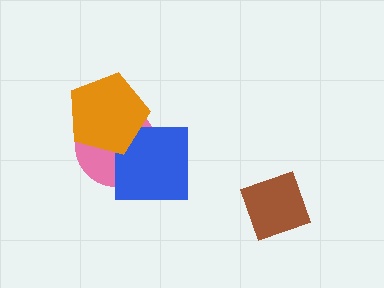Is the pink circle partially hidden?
Yes, it is partially covered by another shape.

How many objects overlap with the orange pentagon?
2 objects overlap with the orange pentagon.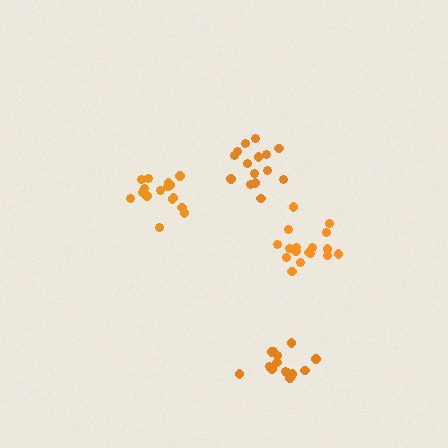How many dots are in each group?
Group 1: 17 dots, Group 2: 17 dots, Group 3: 15 dots, Group 4: 16 dots (65 total).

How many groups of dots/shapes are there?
There are 4 groups.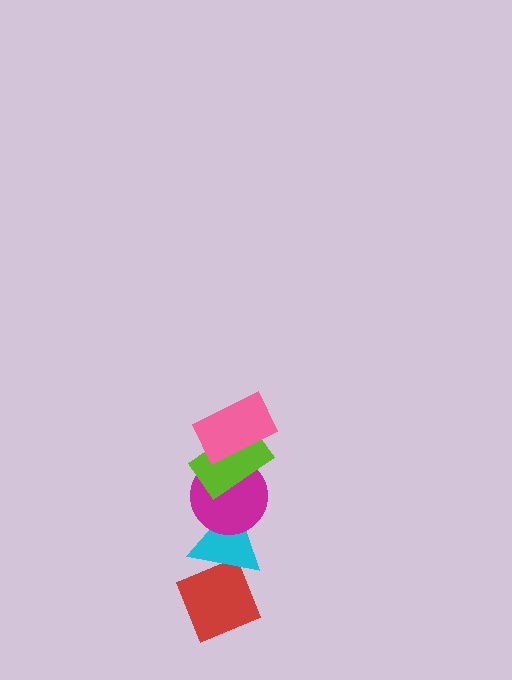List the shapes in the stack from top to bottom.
From top to bottom: the pink rectangle, the lime rectangle, the magenta circle, the cyan triangle, the red diamond.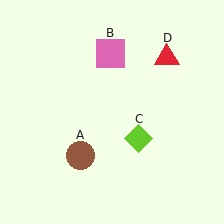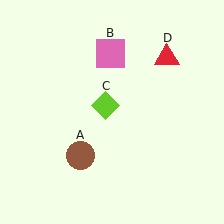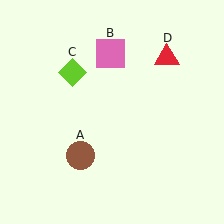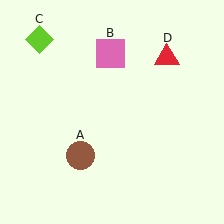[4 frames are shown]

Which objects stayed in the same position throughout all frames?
Brown circle (object A) and pink square (object B) and red triangle (object D) remained stationary.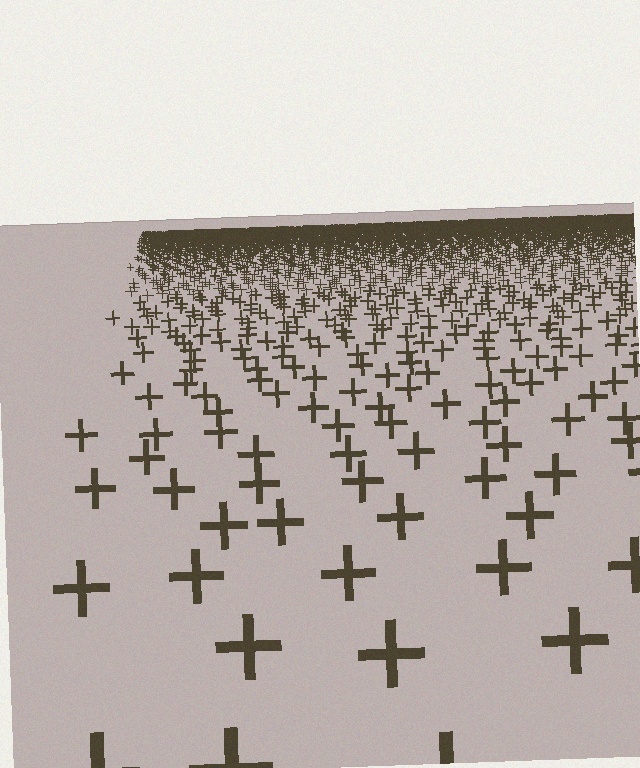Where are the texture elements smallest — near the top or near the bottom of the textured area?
Near the top.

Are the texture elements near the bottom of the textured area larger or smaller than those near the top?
Larger. Near the bottom, elements are closer to the viewer and appear at a bigger on-screen size.